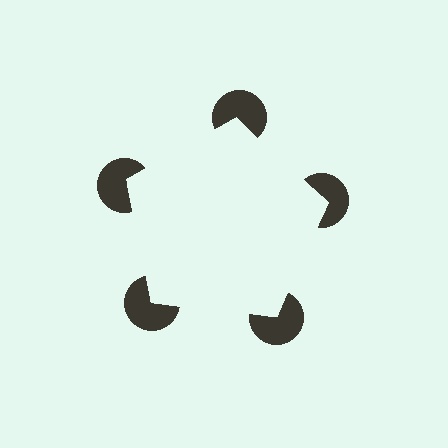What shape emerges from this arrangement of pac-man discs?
An illusory pentagon — its edges are inferred from the aligned wedge cuts in the pac-man discs, not physically drawn.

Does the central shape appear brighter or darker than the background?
It typically appears slightly brighter than the background, even though no actual brightness change is drawn.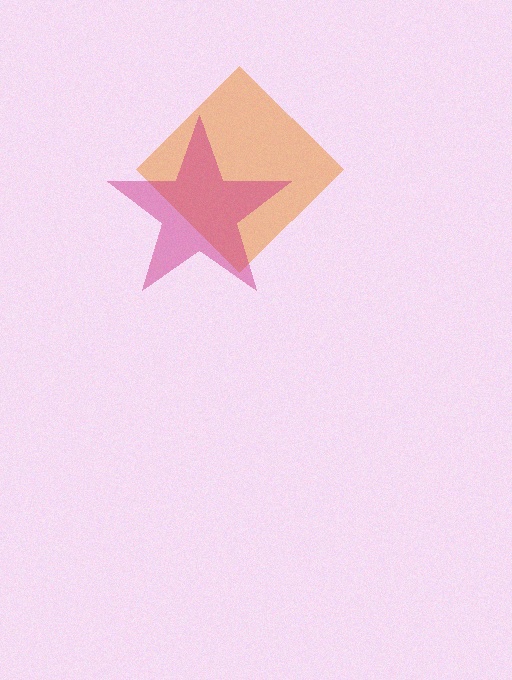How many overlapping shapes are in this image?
There are 2 overlapping shapes in the image.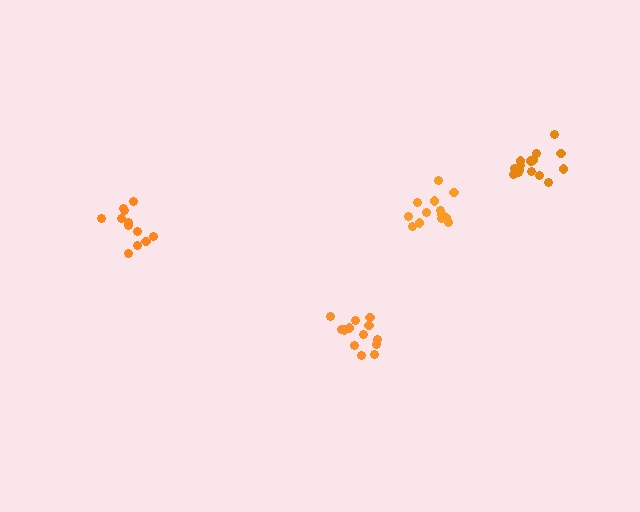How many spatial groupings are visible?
There are 4 spatial groupings.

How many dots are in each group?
Group 1: 13 dots, Group 2: 16 dots, Group 3: 13 dots, Group 4: 12 dots (54 total).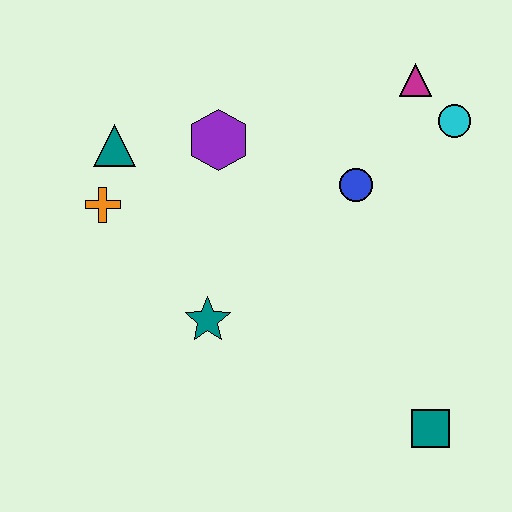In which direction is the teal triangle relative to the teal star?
The teal triangle is above the teal star.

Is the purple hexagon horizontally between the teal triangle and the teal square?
Yes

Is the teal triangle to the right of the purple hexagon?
No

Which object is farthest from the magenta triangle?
The teal square is farthest from the magenta triangle.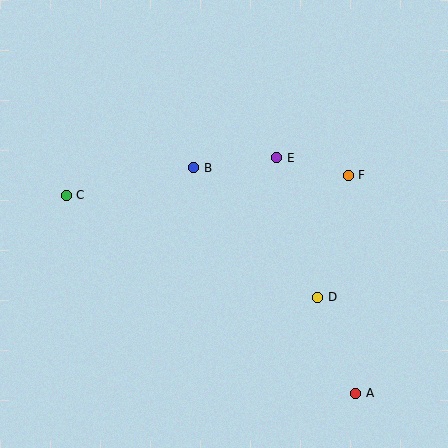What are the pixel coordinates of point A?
Point A is at (356, 393).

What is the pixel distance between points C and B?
The distance between C and B is 130 pixels.